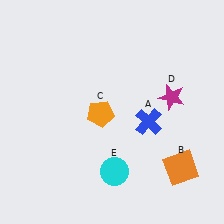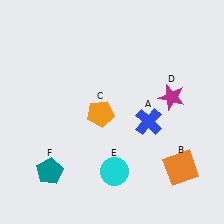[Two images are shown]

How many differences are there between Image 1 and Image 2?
There is 1 difference between the two images.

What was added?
A teal pentagon (F) was added in Image 2.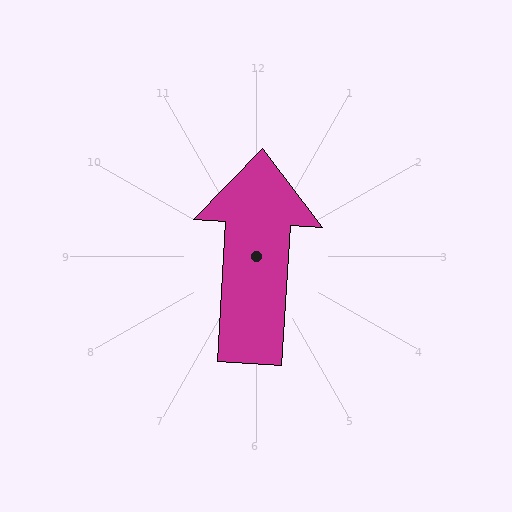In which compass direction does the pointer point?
North.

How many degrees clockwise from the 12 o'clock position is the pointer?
Approximately 3 degrees.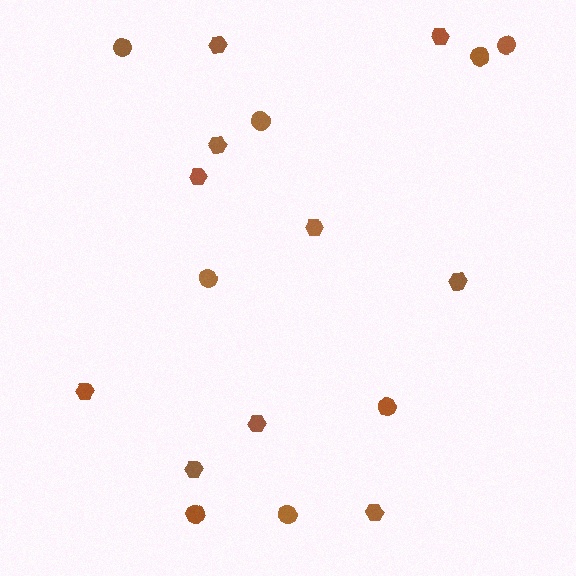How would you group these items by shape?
There are 2 groups: one group of hexagons (10) and one group of circles (8).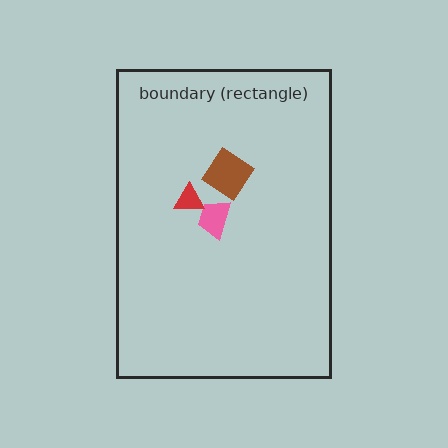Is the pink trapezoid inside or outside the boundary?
Inside.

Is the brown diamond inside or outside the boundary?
Inside.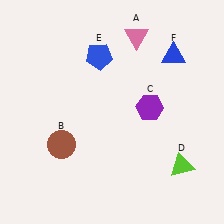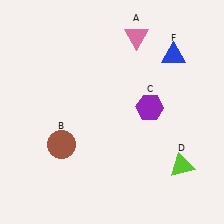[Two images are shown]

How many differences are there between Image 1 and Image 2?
There is 1 difference between the two images.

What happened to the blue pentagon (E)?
The blue pentagon (E) was removed in Image 2. It was in the top-left area of Image 1.